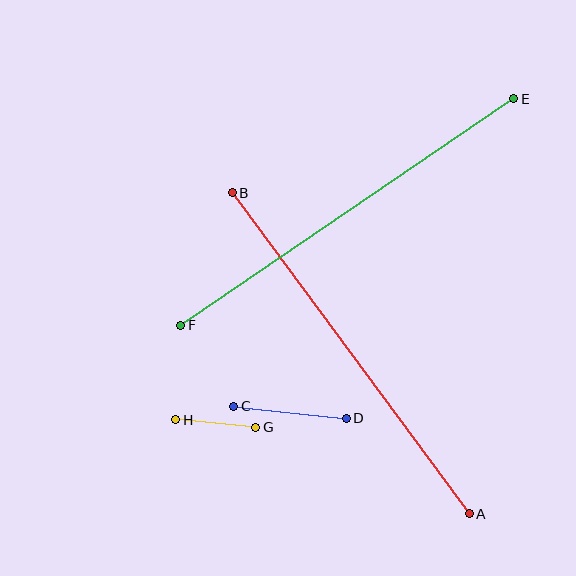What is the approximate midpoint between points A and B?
The midpoint is at approximately (351, 353) pixels.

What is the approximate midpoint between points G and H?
The midpoint is at approximately (216, 424) pixels.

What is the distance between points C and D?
The distance is approximately 113 pixels.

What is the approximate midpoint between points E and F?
The midpoint is at approximately (347, 212) pixels.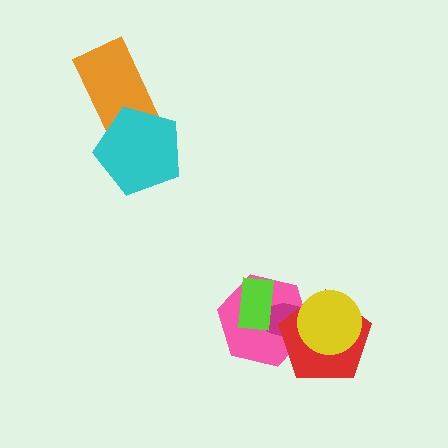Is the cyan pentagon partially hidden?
No, no other shape covers it.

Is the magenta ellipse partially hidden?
Yes, it is partially covered by another shape.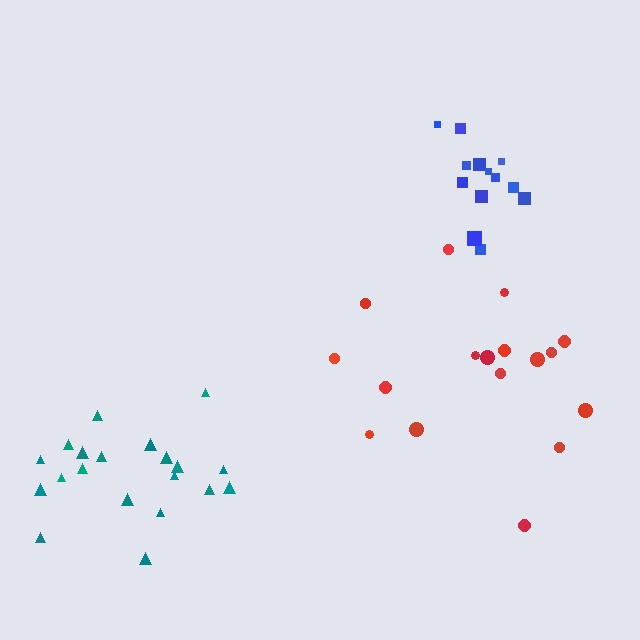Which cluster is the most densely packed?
Blue.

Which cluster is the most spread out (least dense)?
Red.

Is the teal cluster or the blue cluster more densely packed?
Blue.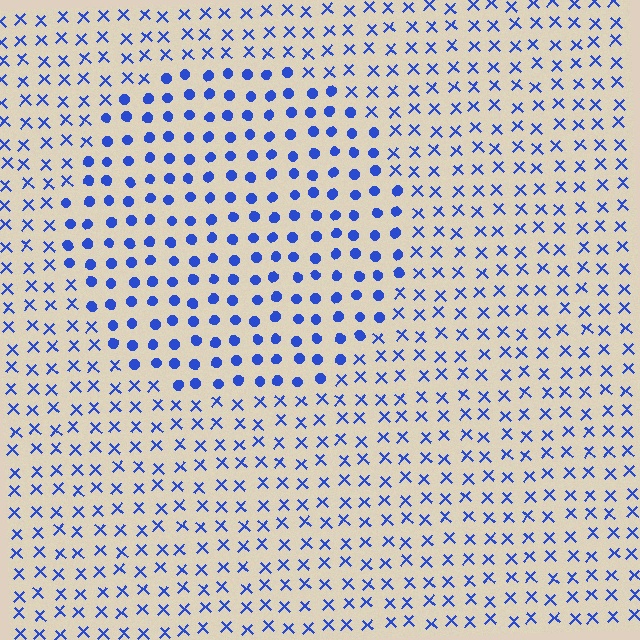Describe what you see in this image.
The image is filled with small blue elements arranged in a uniform grid. A circle-shaped region contains circles, while the surrounding area contains X marks. The boundary is defined purely by the change in element shape.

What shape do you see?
I see a circle.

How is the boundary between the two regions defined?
The boundary is defined by a change in element shape: circles inside vs. X marks outside. All elements share the same color and spacing.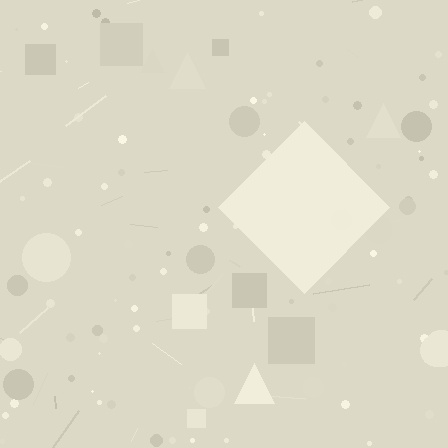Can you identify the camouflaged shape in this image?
The camouflaged shape is a diamond.